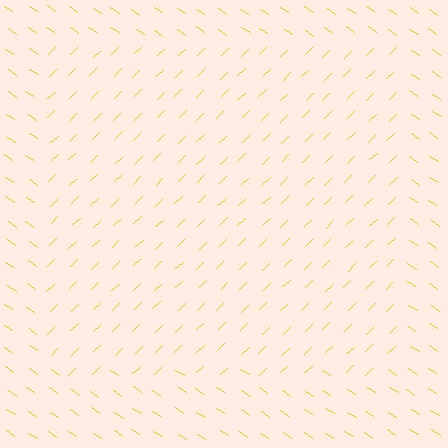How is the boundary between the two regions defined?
The boundary is defined purely by a change in line orientation (approximately 78 degrees difference). All lines are the same color and thickness.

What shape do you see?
I see a rectangle.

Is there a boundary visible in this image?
Yes, there is a texture boundary formed by a change in line orientation.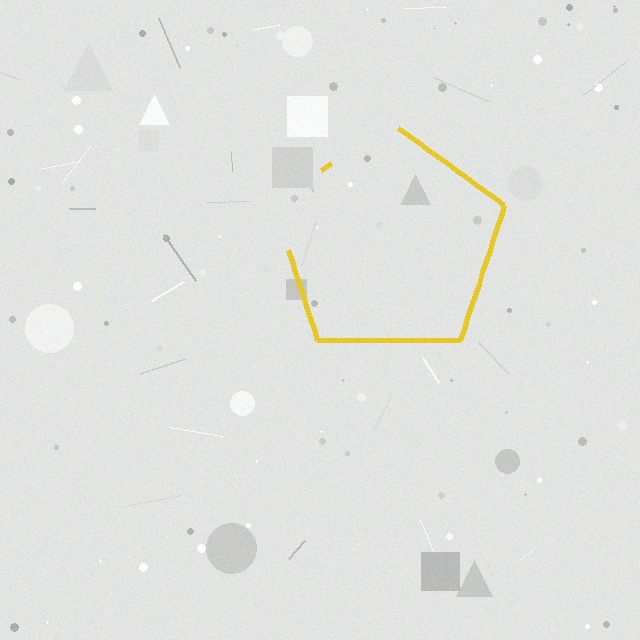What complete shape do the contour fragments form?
The contour fragments form a pentagon.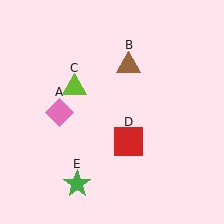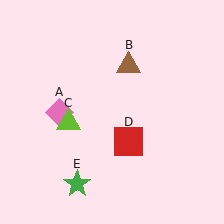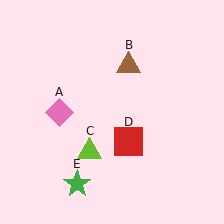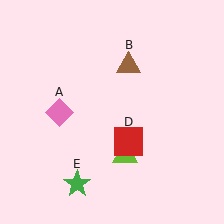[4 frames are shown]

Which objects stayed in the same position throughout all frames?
Pink diamond (object A) and brown triangle (object B) and red square (object D) and green star (object E) remained stationary.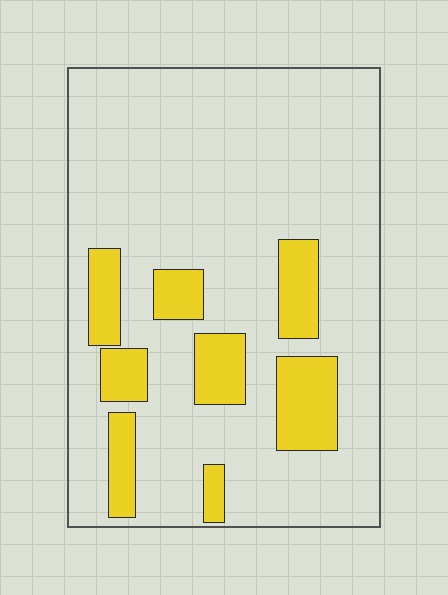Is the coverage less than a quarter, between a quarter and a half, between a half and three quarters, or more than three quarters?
Less than a quarter.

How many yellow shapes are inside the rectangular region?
8.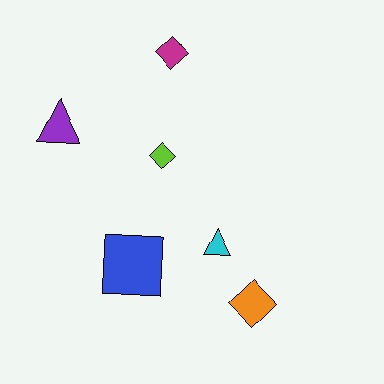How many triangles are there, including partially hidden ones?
There are 2 triangles.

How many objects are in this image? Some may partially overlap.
There are 6 objects.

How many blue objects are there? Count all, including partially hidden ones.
There is 1 blue object.